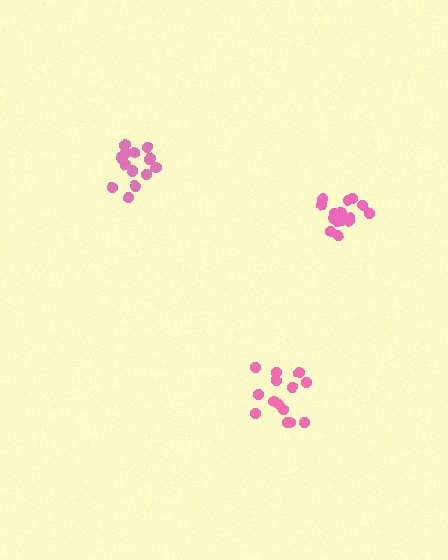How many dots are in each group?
Group 1: 15 dots, Group 2: 15 dots, Group 3: 14 dots (44 total).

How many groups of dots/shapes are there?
There are 3 groups.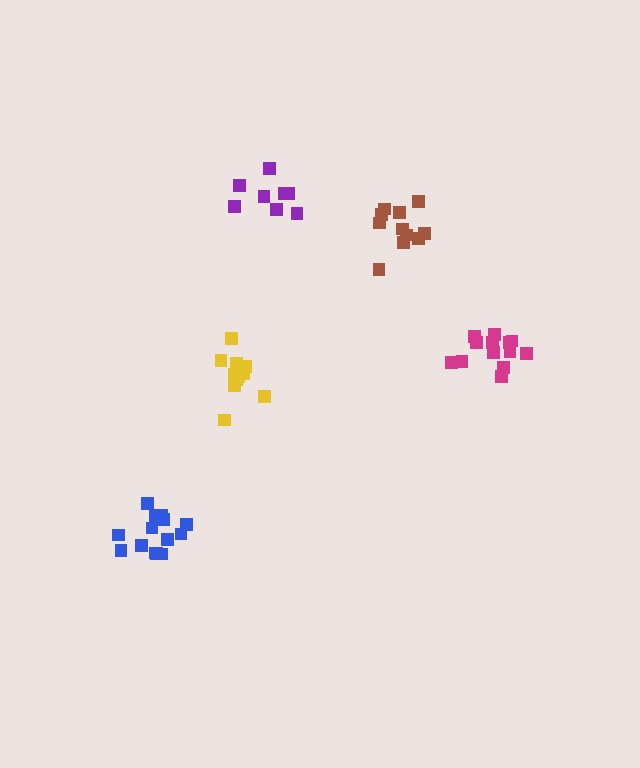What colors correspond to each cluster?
The clusters are colored: brown, purple, blue, yellow, magenta.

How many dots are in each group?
Group 1: 11 dots, Group 2: 8 dots, Group 3: 14 dots, Group 4: 12 dots, Group 5: 13 dots (58 total).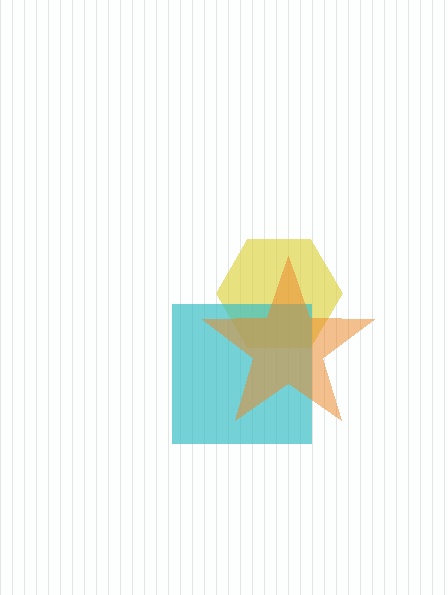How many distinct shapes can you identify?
There are 3 distinct shapes: a yellow hexagon, a cyan square, an orange star.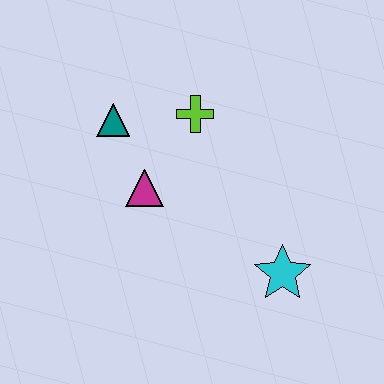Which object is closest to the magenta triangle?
The teal triangle is closest to the magenta triangle.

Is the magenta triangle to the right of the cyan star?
No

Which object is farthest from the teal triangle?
The cyan star is farthest from the teal triangle.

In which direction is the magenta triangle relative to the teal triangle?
The magenta triangle is below the teal triangle.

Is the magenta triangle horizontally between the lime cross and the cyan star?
No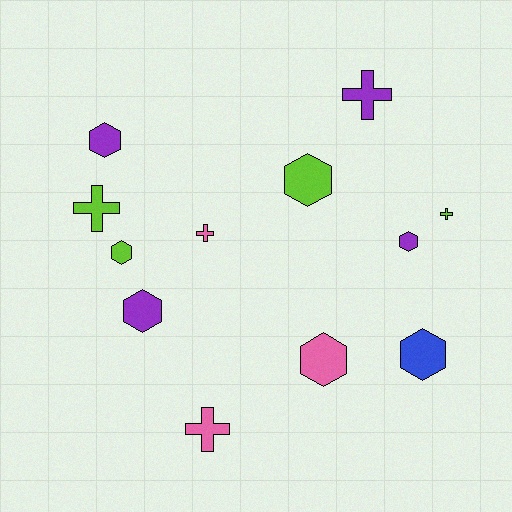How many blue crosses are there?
There are no blue crosses.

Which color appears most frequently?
Purple, with 4 objects.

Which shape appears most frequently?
Hexagon, with 7 objects.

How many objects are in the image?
There are 12 objects.